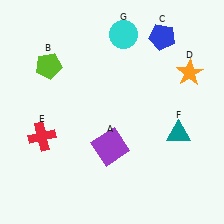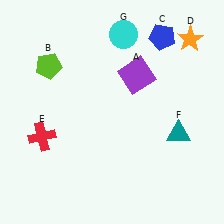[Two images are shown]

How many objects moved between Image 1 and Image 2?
2 objects moved between the two images.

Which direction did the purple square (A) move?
The purple square (A) moved up.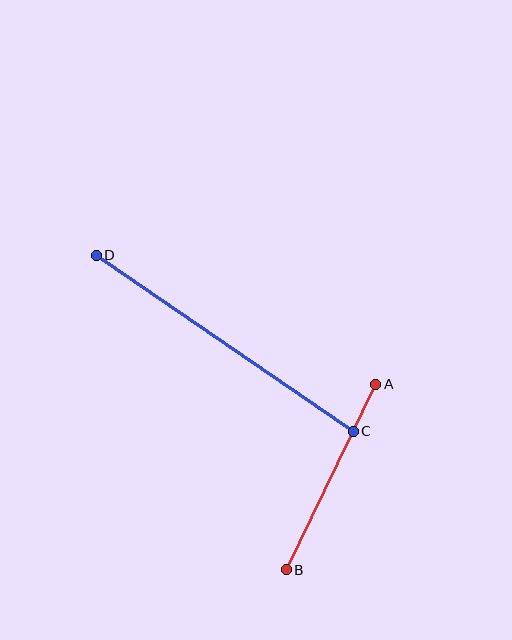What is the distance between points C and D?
The distance is approximately 311 pixels.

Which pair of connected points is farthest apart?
Points C and D are farthest apart.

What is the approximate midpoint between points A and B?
The midpoint is at approximately (331, 477) pixels.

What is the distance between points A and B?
The distance is approximately 206 pixels.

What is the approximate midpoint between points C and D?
The midpoint is at approximately (225, 343) pixels.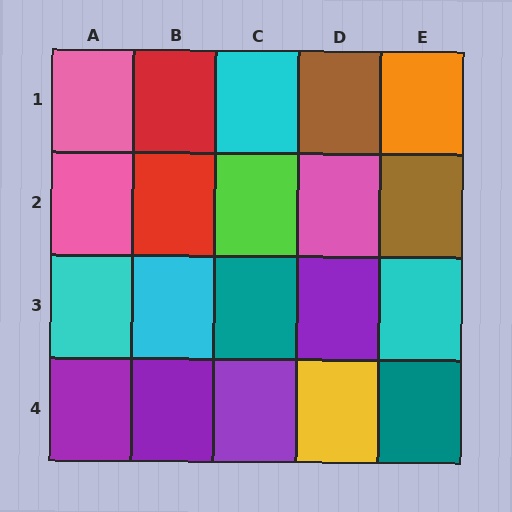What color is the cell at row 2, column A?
Pink.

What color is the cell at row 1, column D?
Brown.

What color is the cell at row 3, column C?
Teal.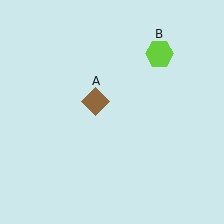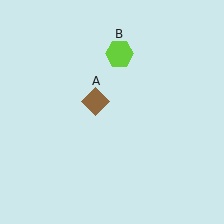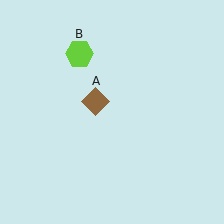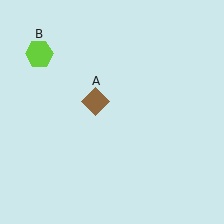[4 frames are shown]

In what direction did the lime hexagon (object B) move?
The lime hexagon (object B) moved left.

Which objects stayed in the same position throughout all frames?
Brown diamond (object A) remained stationary.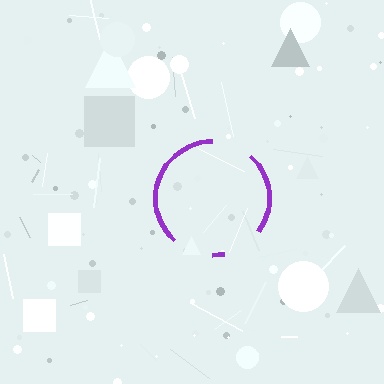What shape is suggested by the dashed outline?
The dashed outline suggests a circle.